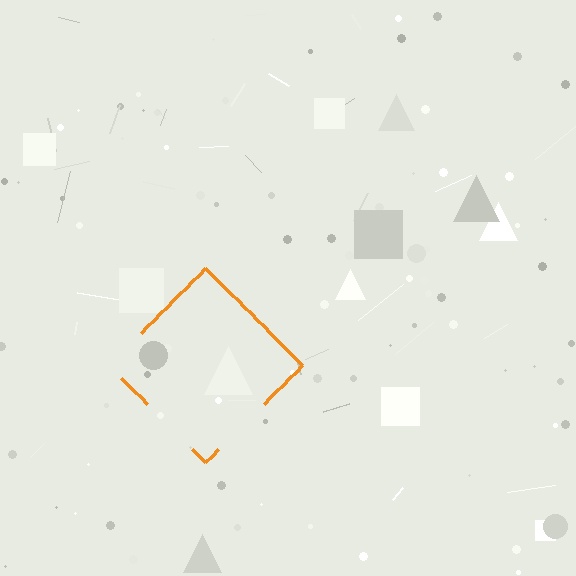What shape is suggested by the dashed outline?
The dashed outline suggests a diamond.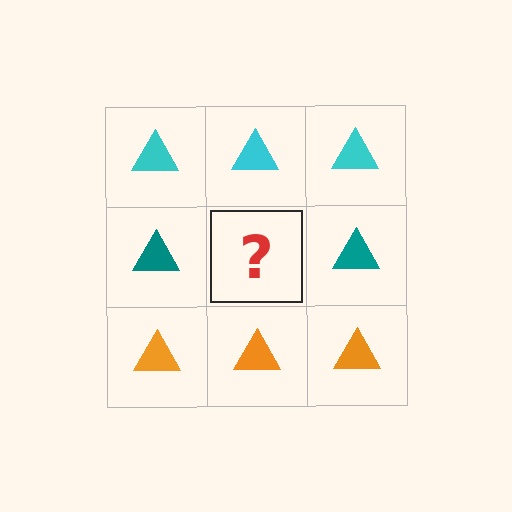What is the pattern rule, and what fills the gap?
The rule is that each row has a consistent color. The gap should be filled with a teal triangle.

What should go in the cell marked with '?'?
The missing cell should contain a teal triangle.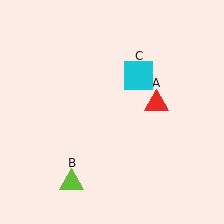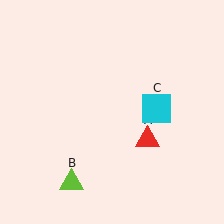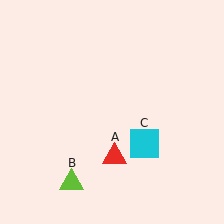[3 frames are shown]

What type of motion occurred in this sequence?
The red triangle (object A), cyan square (object C) rotated clockwise around the center of the scene.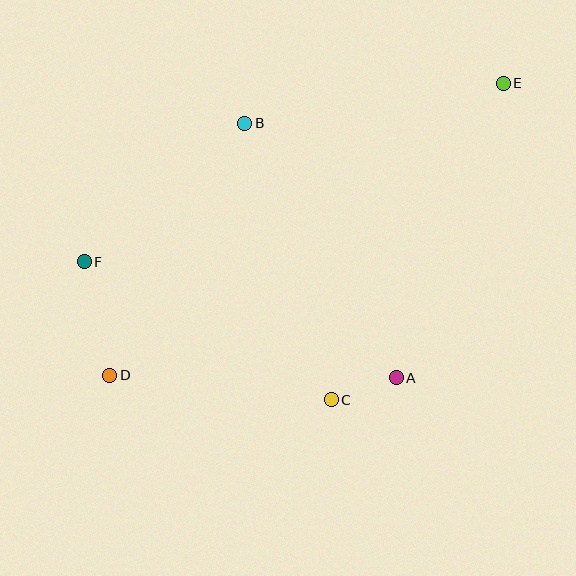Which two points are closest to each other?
Points A and C are closest to each other.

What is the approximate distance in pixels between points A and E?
The distance between A and E is approximately 314 pixels.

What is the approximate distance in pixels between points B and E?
The distance between B and E is approximately 261 pixels.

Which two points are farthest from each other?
Points D and E are farthest from each other.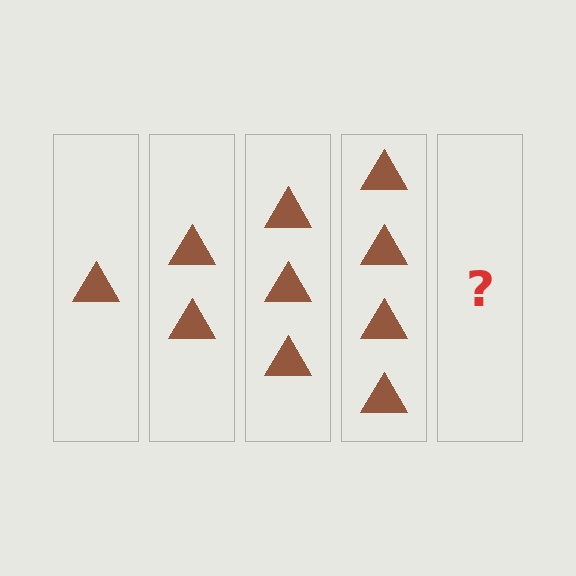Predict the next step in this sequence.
The next step is 5 triangles.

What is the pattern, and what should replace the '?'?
The pattern is that each step adds one more triangle. The '?' should be 5 triangles.